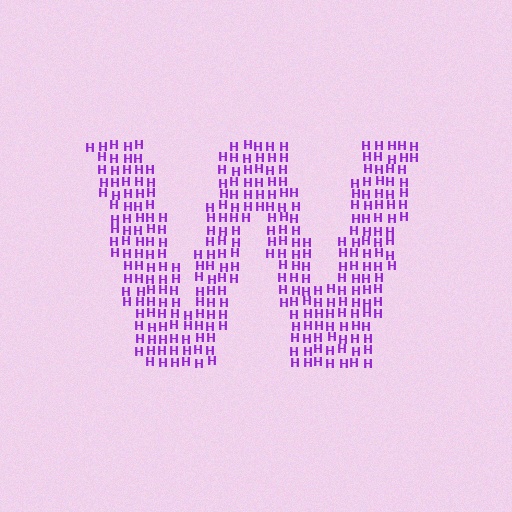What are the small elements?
The small elements are letter H's.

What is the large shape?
The large shape is the letter W.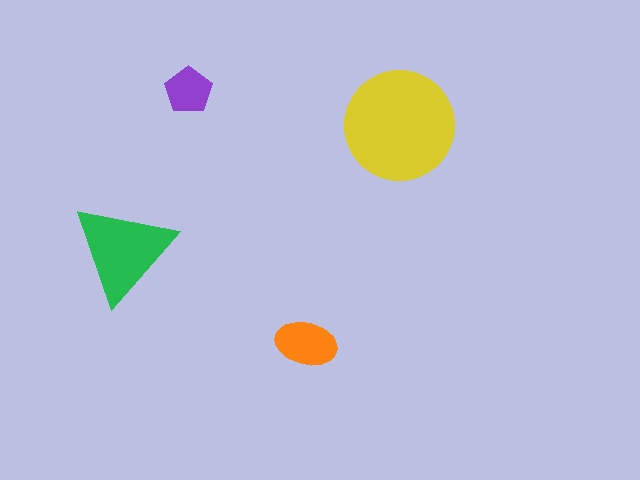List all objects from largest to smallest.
The yellow circle, the green triangle, the orange ellipse, the purple pentagon.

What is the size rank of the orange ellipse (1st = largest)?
3rd.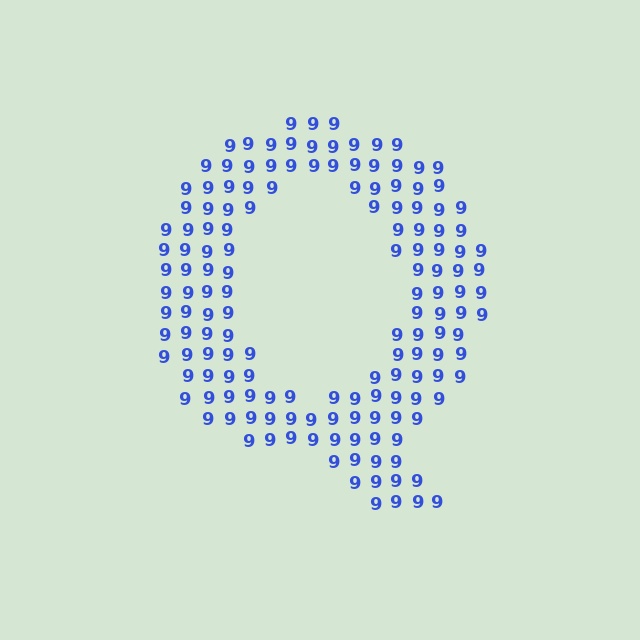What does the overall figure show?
The overall figure shows the letter Q.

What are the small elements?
The small elements are digit 9's.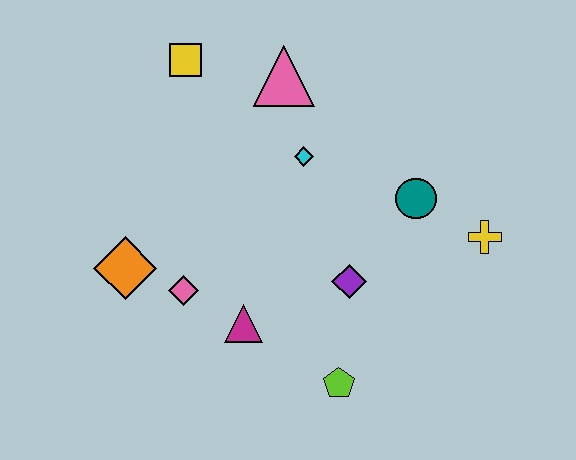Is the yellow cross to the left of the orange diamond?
No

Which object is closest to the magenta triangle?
The pink diamond is closest to the magenta triangle.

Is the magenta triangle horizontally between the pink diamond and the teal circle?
Yes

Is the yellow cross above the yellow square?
No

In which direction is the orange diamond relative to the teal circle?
The orange diamond is to the left of the teal circle.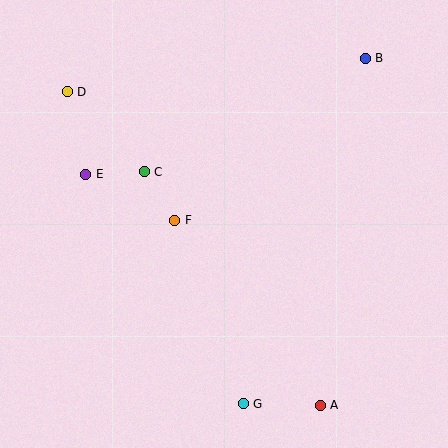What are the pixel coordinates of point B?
Point B is at (365, 58).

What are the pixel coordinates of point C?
Point C is at (144, 172).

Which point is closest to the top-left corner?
Point D is closest to the top-left corner.